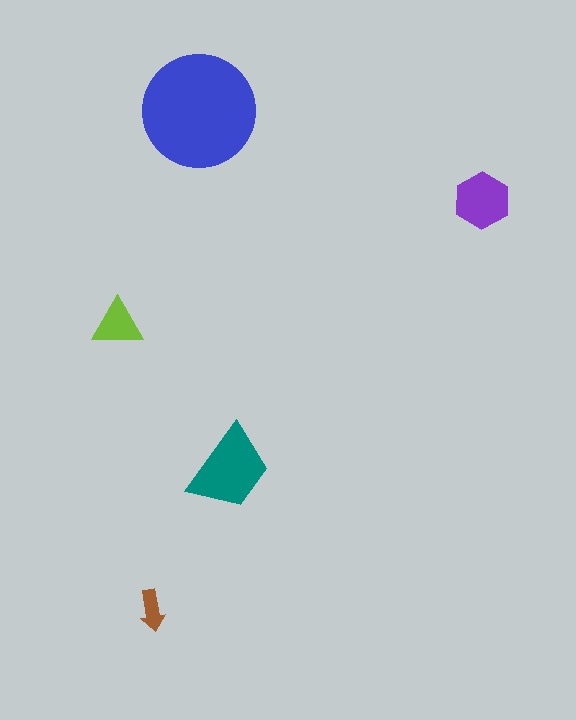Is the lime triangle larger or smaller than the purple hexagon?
Smaller.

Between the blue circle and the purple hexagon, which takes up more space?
The blue circle.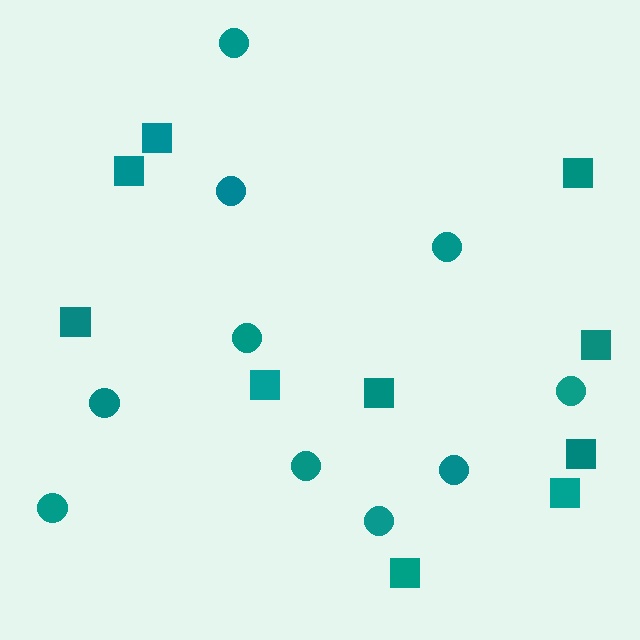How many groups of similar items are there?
There are 2 groups: one group of squares (10) and one group of circles (10).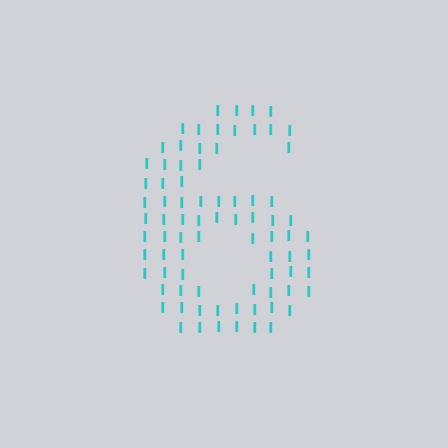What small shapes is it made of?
It is made of small letter I's.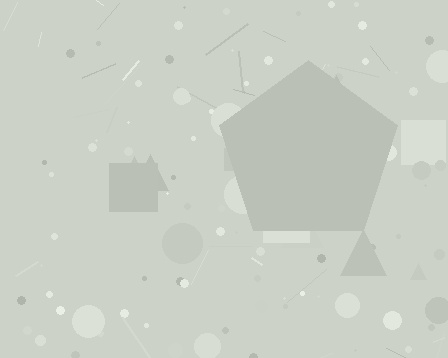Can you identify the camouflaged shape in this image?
The camouflaged shape is a pentagon.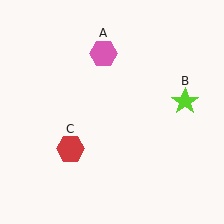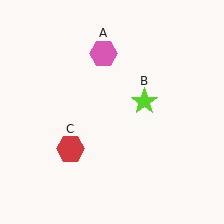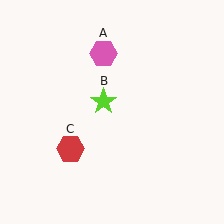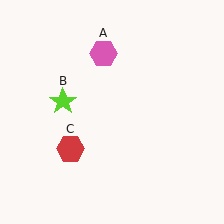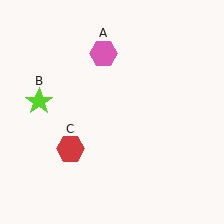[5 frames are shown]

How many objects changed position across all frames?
1 object changed position: lime star (object B).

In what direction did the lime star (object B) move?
The lime star (object B) moved left.